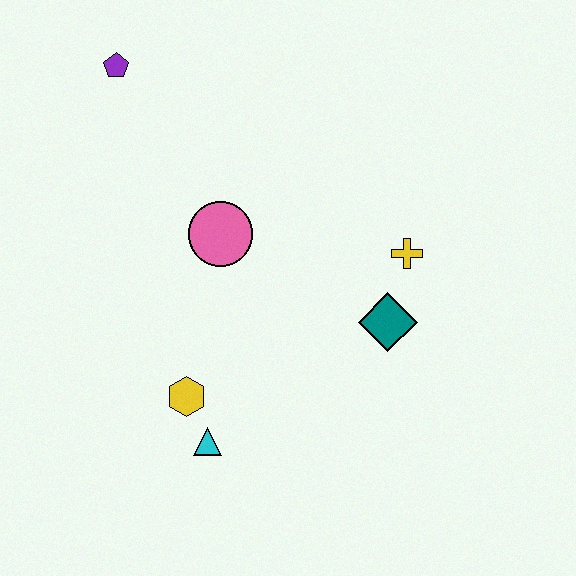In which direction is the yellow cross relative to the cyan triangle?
The yellow cross is to the right of the cyan triangle.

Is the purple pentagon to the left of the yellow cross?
Yes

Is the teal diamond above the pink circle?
No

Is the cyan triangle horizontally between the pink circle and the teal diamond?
No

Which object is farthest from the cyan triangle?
The purple pentagon is farthest from the cyan triangle.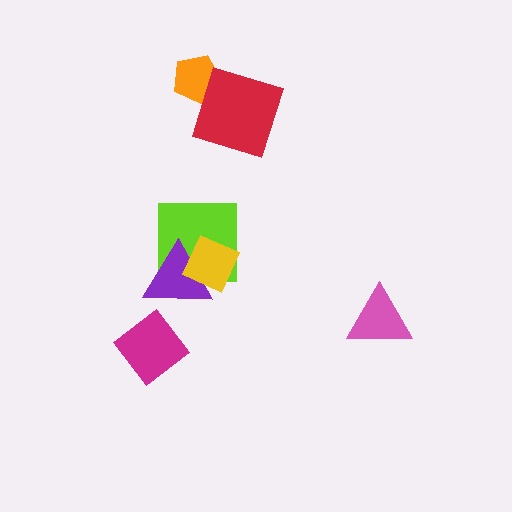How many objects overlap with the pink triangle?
0 objects overlap with the pink triangle.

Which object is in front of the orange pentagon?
The red square is in front of the orange pentagon.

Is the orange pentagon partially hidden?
Yes, it is partially covered by another shape.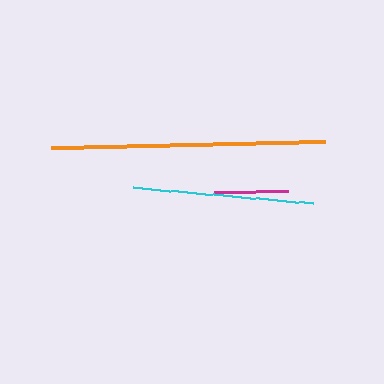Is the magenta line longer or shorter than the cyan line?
The cyan line is longer than the magenta line.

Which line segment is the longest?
The orange line is the longest at approximately 274 pixels.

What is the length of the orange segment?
The orange segment is approximately 274 pixels long.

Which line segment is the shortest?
The magenta line is the shortest at approximately 74 pixels.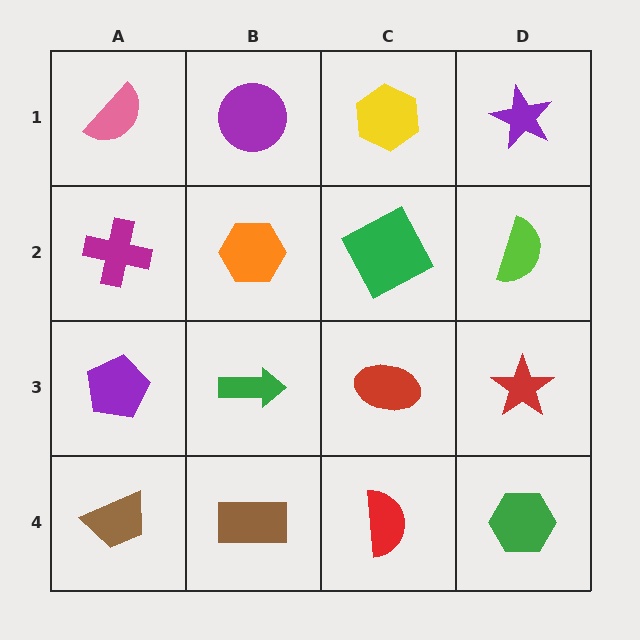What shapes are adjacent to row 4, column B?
A green arrow (row 3, column B), a brown trapezoid (row 4, column A), a red semicircle (row 4, column C).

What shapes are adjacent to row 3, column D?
A lime semicircle (row 2, column D), a green hexagon (row 4, column D), a red ellipse (row 3, column C).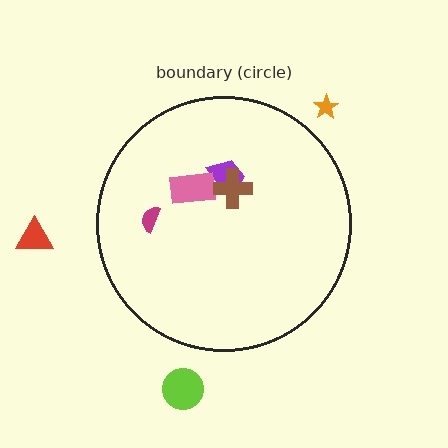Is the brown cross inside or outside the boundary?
Inside.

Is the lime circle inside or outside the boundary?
Outside.